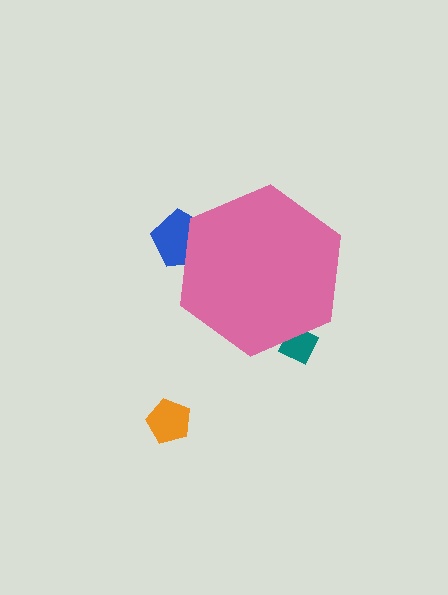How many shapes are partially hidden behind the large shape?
2 shapes are partially hidden.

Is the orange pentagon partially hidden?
No, the orange pentagon is fully visible.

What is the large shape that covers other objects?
A pink hexagon.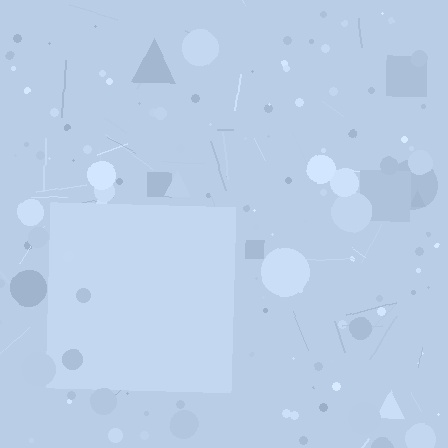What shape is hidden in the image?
A square is hidden in the image.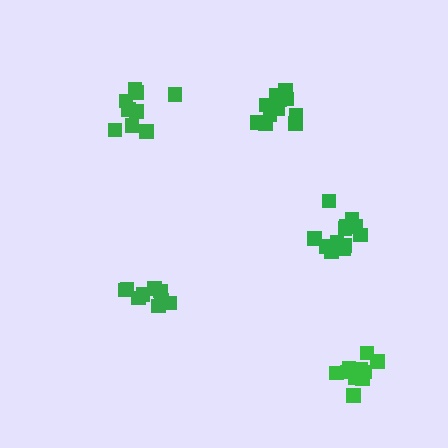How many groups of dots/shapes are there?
There are 5 groups.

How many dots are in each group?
Group 1: 10 dots, Group 2: 12 dots, Group 3: 11 dots, Group 4: 9 dots, Group 5: 9 dots (51 total).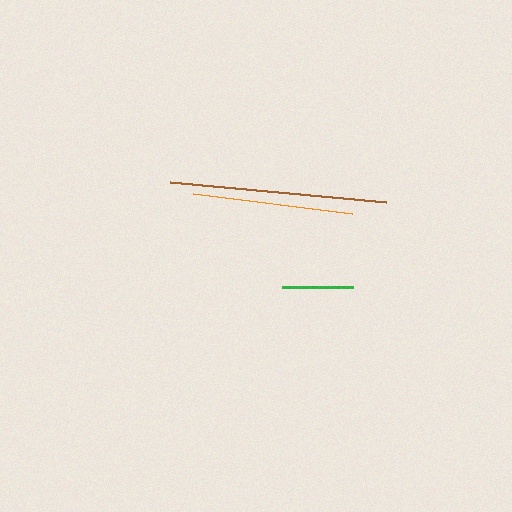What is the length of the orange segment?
The orange segment is approximately 160 pixels long.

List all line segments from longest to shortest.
From longest to shortest: brown, orange, green.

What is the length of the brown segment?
The brown segment is approximately 216 pixels long.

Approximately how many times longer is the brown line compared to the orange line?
The brown line is approximately 1.4 times the length of the orange line.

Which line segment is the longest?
The brown line is the longest at approximately 216 pixels.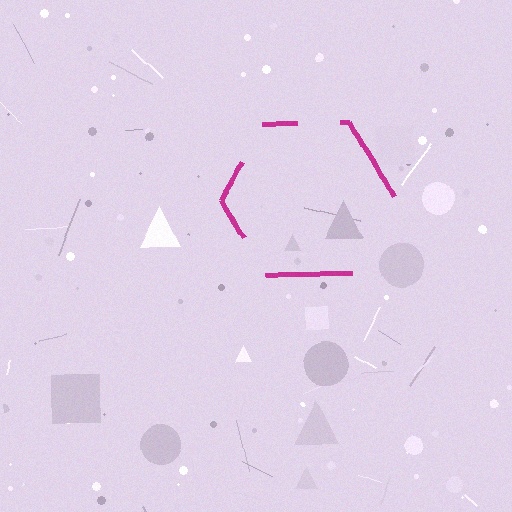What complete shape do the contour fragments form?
The contour fragments form a hexagon.